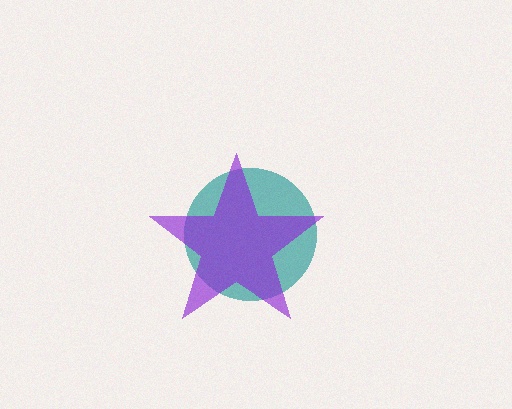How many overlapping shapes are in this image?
There are 2 overlapping shapes in the image.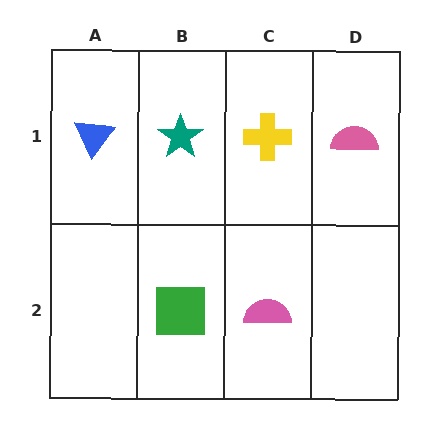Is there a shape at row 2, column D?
No, that cell is empty.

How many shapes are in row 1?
4 shapes.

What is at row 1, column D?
A pink semicircle.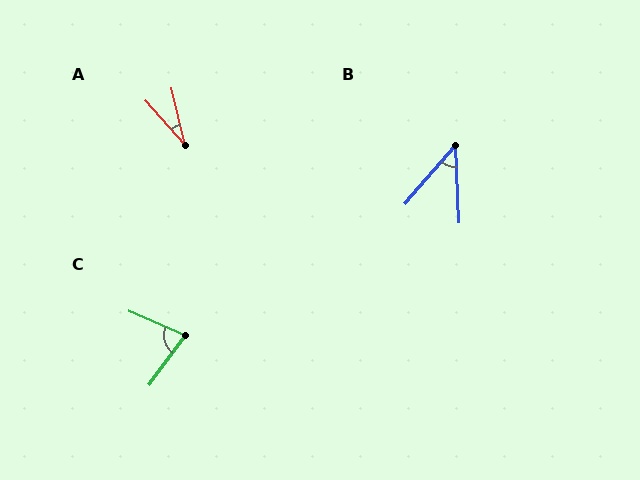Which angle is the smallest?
A, at approximately 28 degrees.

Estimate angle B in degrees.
Approximately 44 degrees.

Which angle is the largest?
C, at approximately 78 degrees.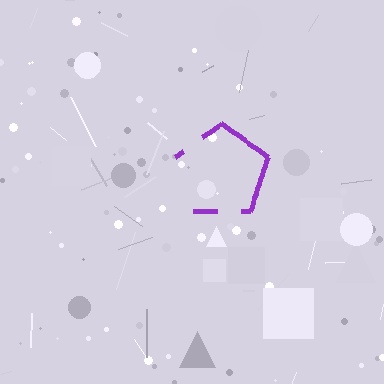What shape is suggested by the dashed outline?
The dashed outline suggests a pentagon.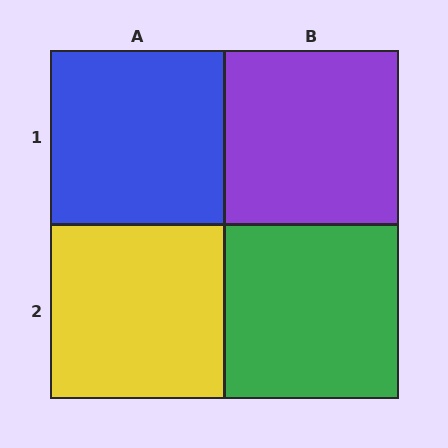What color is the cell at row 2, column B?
Green.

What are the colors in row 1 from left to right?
Blue, purple.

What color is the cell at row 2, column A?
Yellow.